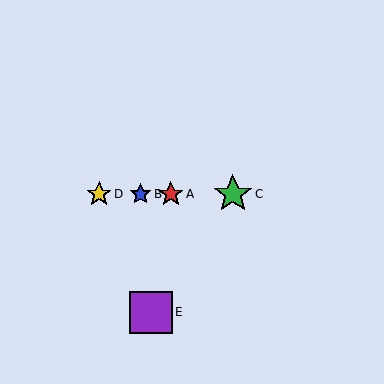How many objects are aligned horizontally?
4 objects (A, B, C, D) are aligned horizontally.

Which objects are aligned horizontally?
Objects A, B, C, D are aligned horizontally.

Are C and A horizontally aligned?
Yes, both are at y≈194.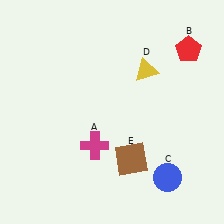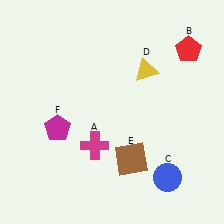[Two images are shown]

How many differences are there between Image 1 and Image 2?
There is 1 difference between the two images.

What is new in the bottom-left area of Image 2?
A magenta pentagon (F) was added in the bottom-left area of Image 2.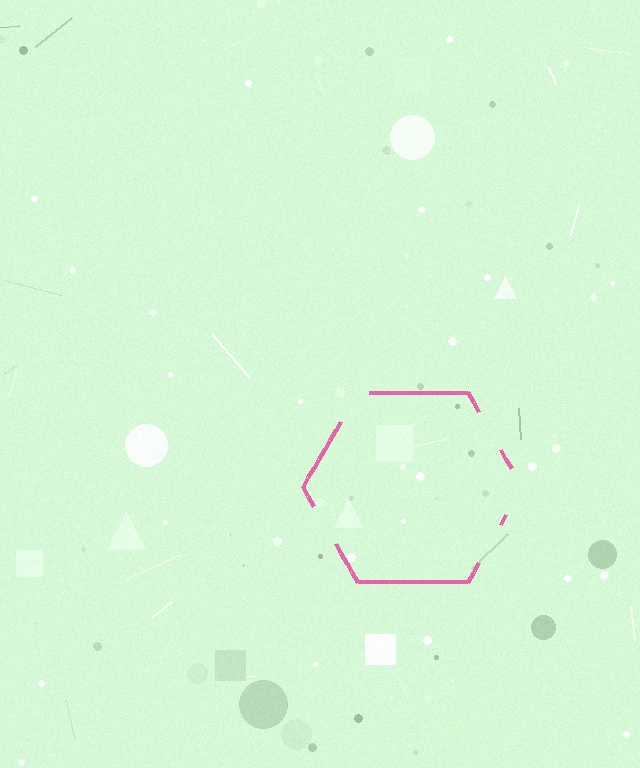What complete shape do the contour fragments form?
The contour fragments form a hexagon.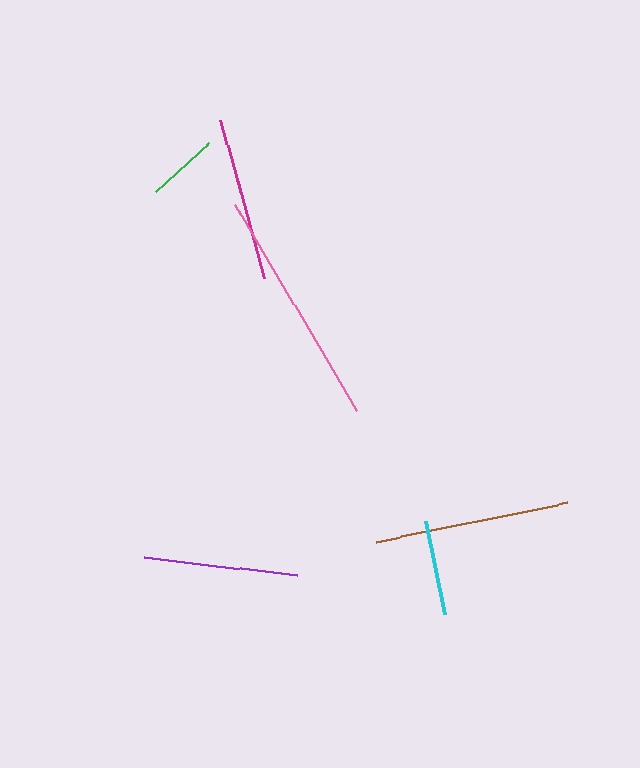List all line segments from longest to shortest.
From longest to shortest: pink, brown, magenta, purple, cyan, green.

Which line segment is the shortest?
The green line is the shortest at approximately 72 pixels.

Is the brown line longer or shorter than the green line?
The brown line is longer than the green line.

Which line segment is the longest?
The pink line is the longest at approximately 239 pixels.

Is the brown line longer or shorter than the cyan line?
The brown line is longer than the cyan line.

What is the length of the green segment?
The green segment is approximately 72 pixels long.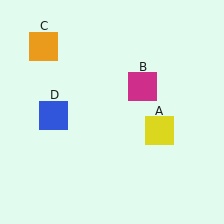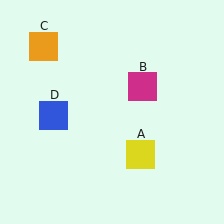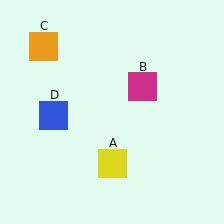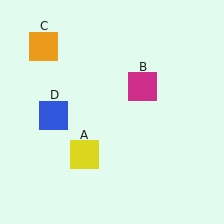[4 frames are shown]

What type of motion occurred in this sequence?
The yellow square (object A) rotated clockwise around the center of the scene.